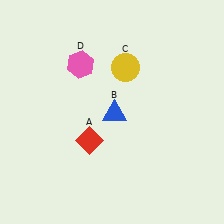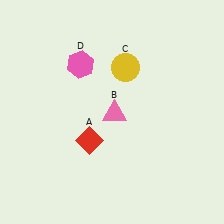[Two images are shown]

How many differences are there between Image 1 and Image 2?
There is 1 difference between the two images.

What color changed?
The triangle (B) changed from blue in Image 1 to pink in Image 2.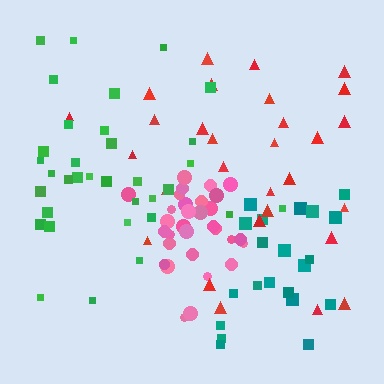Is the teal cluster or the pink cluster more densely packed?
Pink.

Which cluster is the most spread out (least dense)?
Red.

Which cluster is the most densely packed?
Pink.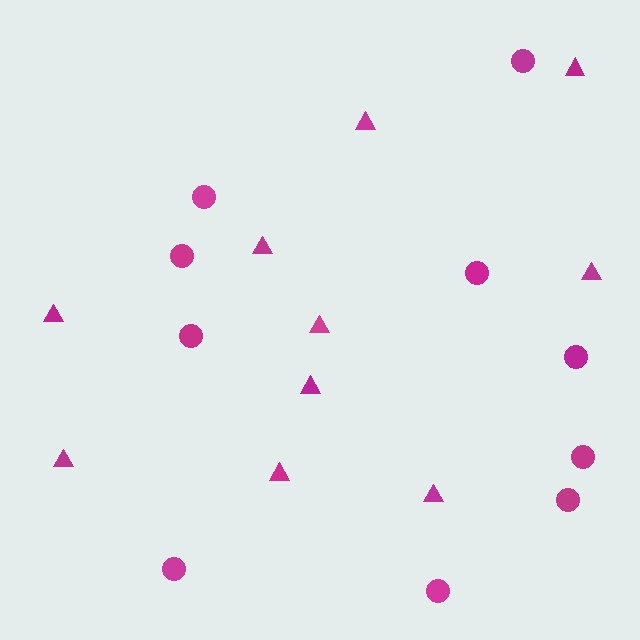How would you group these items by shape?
There are 2 groups: one group of triangles (10) and one group of circles (10).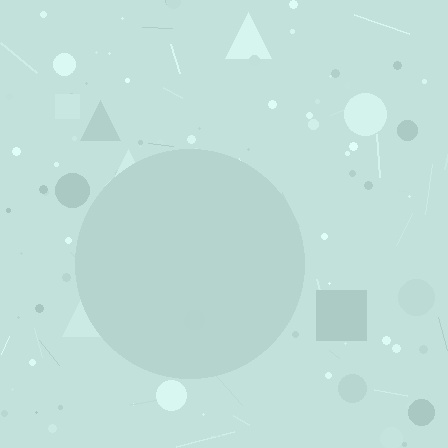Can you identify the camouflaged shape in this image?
The camouflaged shape is a circle.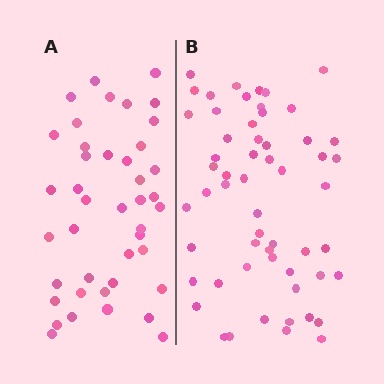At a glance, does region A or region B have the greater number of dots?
Region B (the right region) has more dots.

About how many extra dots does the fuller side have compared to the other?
Region B has approximately 15 more dots than region A.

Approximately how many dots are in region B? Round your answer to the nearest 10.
About 60 dots. (The exact count is 57, which rounds to 60.)